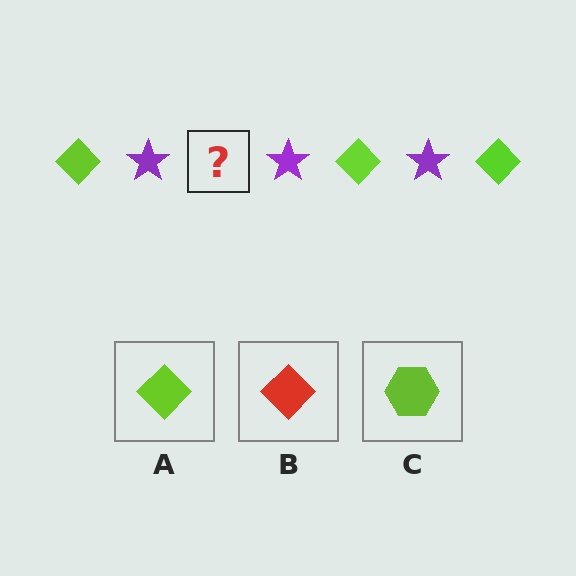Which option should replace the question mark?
Option A.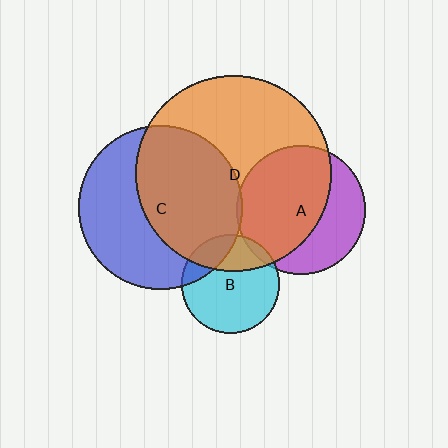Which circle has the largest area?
Circle D (orange).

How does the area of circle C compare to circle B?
Approximately 2.7 times.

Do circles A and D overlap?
Yes.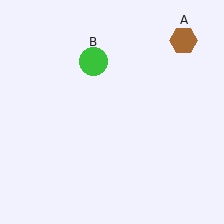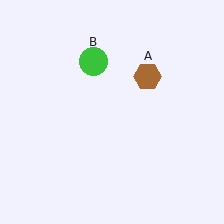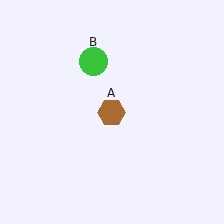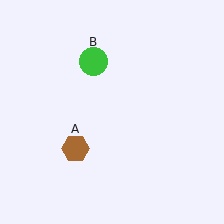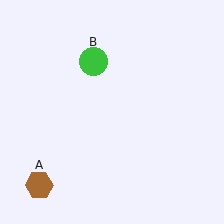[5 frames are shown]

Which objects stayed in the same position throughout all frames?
Green circle (object B) remained stationary.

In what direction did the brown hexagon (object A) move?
The brown hexagon (object A) moved down and to the left.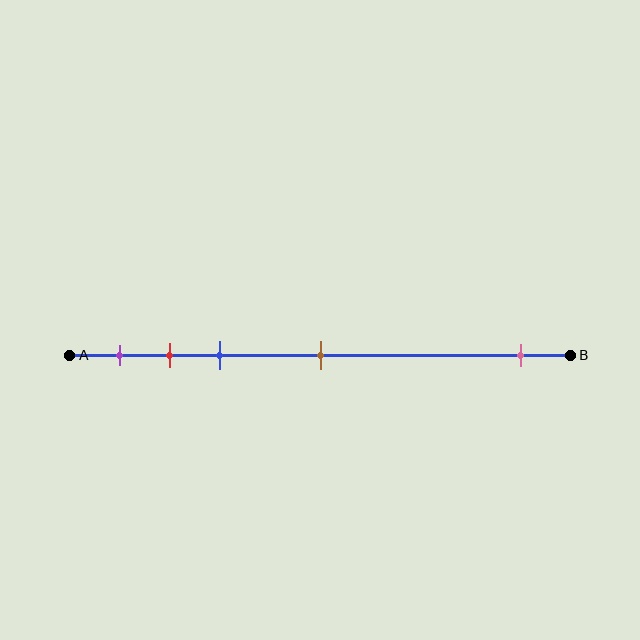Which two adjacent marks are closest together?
The red and blue marks are the closest adjacent pair.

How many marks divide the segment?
There are 5 marks dividing the segment.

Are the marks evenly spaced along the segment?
No, the marks are not evenly spaced.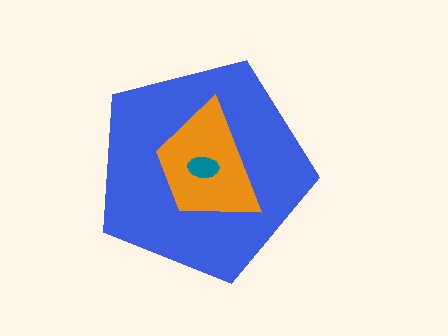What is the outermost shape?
The blue pentagon.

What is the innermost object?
The teal ellipse.